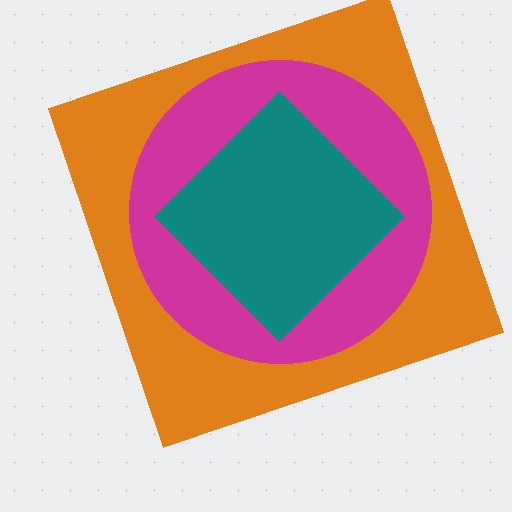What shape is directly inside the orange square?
The magenta circle.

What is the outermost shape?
The orange square.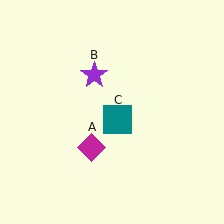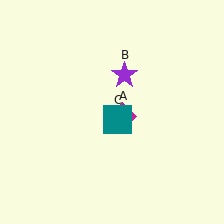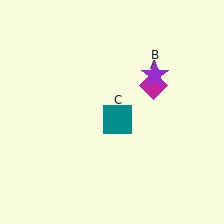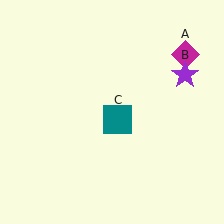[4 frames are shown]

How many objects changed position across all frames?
2 objects changed position: magenta diamond (object A), purple star (object B).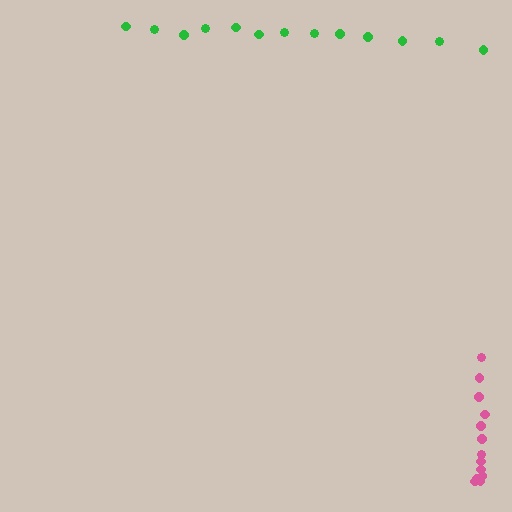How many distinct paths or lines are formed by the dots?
There are 2 distinct paths.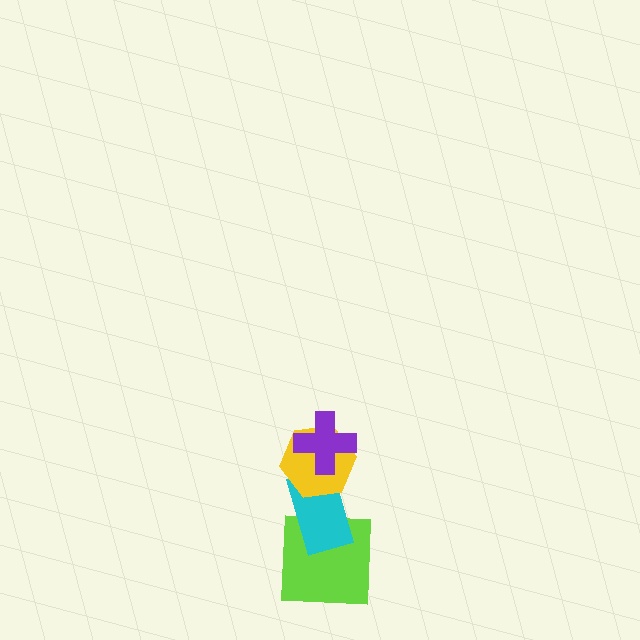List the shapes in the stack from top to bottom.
From top to bottom: the purple cross, the yellow hexagon, the cyan rectangle, the lime square.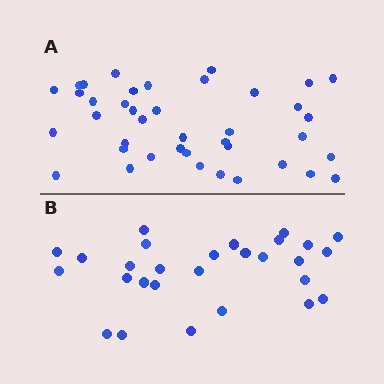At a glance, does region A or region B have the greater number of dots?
Region A (the top region) has more dots.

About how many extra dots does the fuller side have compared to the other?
Region A has roughly 12 or so more dots than region B.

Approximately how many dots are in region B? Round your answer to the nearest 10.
About 30 dots. (The exact count is 28, which rounds to 30.)